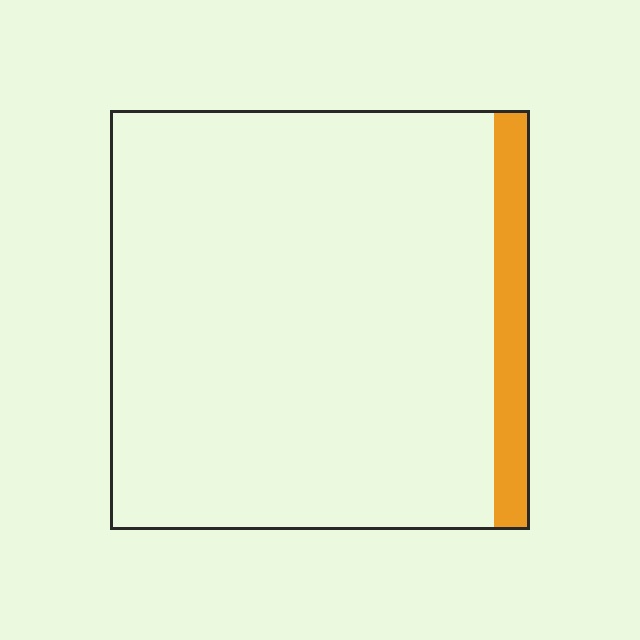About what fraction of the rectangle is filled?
About one tenth (1/10).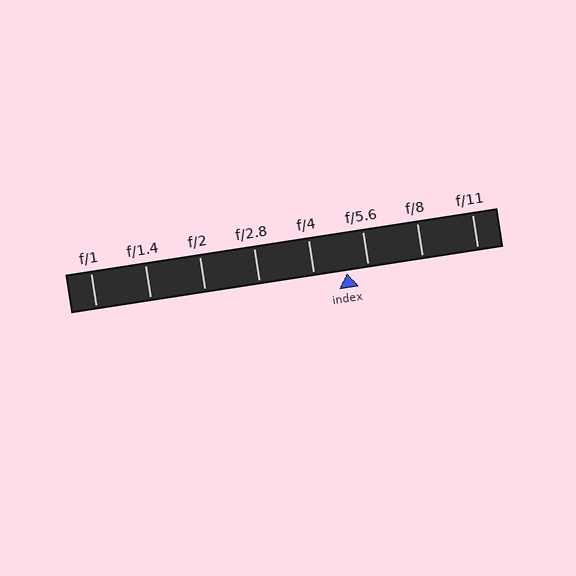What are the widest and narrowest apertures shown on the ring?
The widest aperture shown is f/1 and the narrowest is f/11.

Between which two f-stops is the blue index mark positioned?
The index mark is between f/4 and f/5.6.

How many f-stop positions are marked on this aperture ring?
There are 8 f-stop positions marked.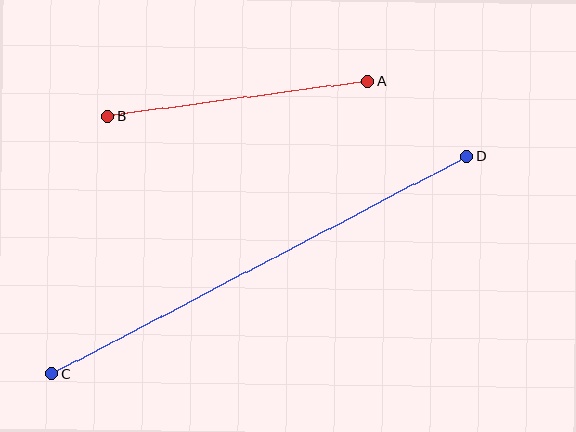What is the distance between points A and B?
The distance is approximately 261 pixels.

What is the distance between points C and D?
The distance is approximately 468 pixels.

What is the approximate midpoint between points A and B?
The midpoint is at approximately (238, 99) pixels.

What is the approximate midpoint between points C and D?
The midpoint is at approximately (259, 265) pixels.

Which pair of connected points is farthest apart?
Points C and D are farthest apart.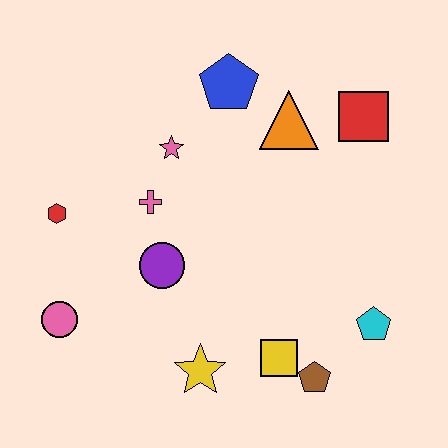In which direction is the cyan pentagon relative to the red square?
The cyan pentagon is below the red square.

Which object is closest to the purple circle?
The pink cross is closest to the purple circle.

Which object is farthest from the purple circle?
The red square is farthest from the purple circle.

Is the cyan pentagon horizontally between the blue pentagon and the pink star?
No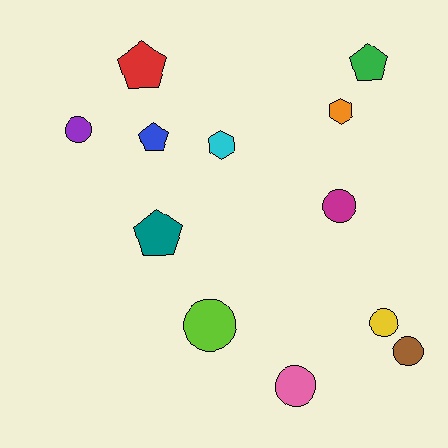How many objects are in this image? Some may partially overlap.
There are 12 objects.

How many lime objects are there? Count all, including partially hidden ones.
There is 1 lime object.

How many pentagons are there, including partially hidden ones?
There are 4 pentagons.